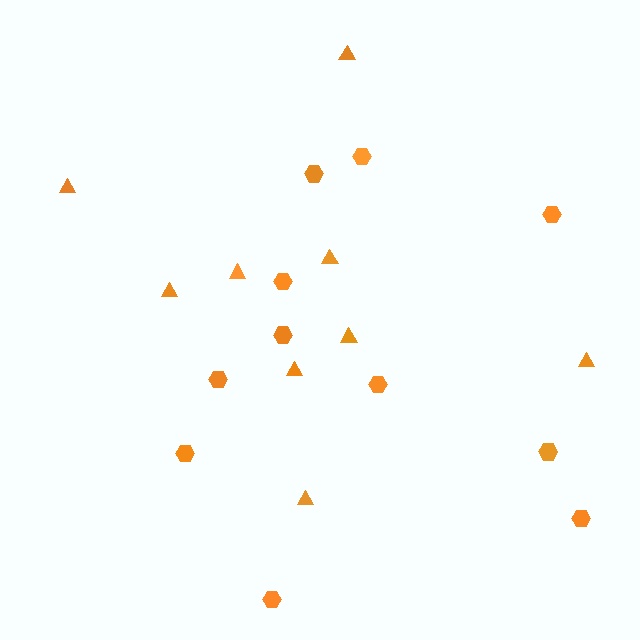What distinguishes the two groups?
There are 2 groups: one group of triangles (9) and one group of hexagons (11).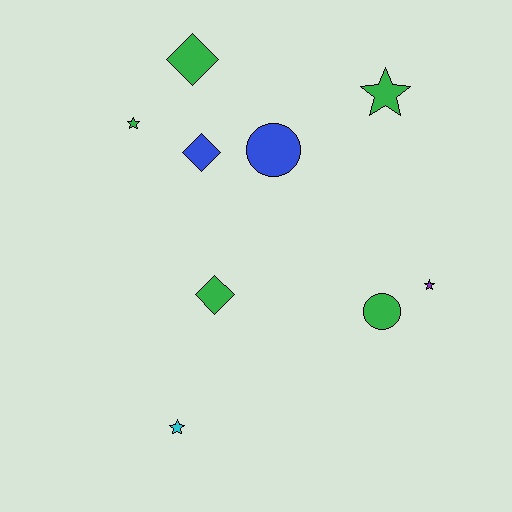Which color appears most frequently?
Green, with 5 objects.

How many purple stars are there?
There is 1 purple star.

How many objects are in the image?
There are 9 objects.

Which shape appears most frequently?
Star, with 4 objects.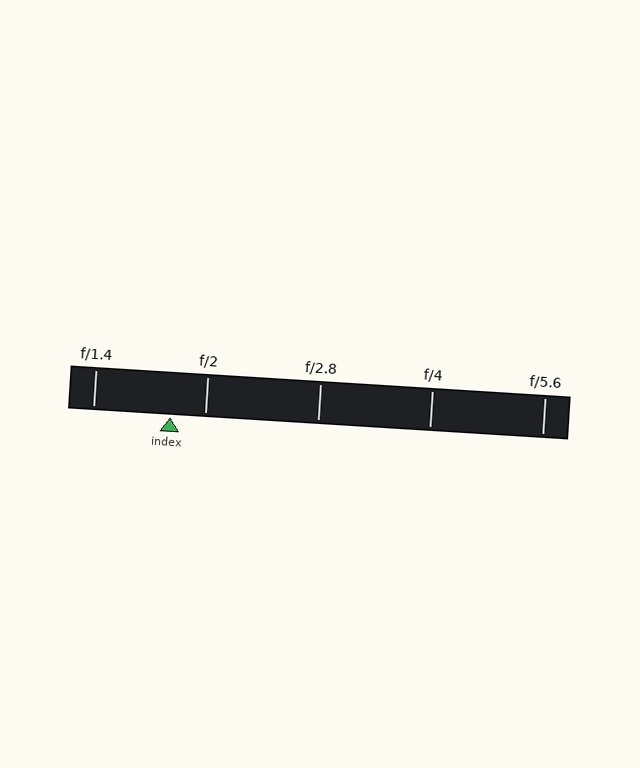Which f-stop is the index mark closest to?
The index mark is closest to f/2.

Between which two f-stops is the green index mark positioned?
The index mark is between f/1.4 and f/2.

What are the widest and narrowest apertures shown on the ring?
The widest aperture shown is f/1.4 and the narrowest is f/5.6.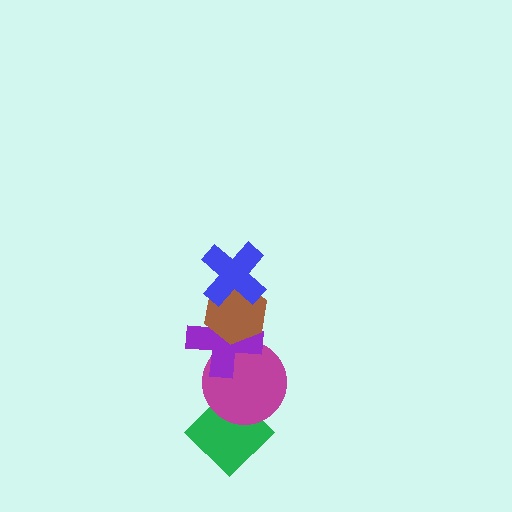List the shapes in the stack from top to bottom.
From top to bottom: the blue cross, the brown hexagon, the purple cross, the magenta circle, the green diamond.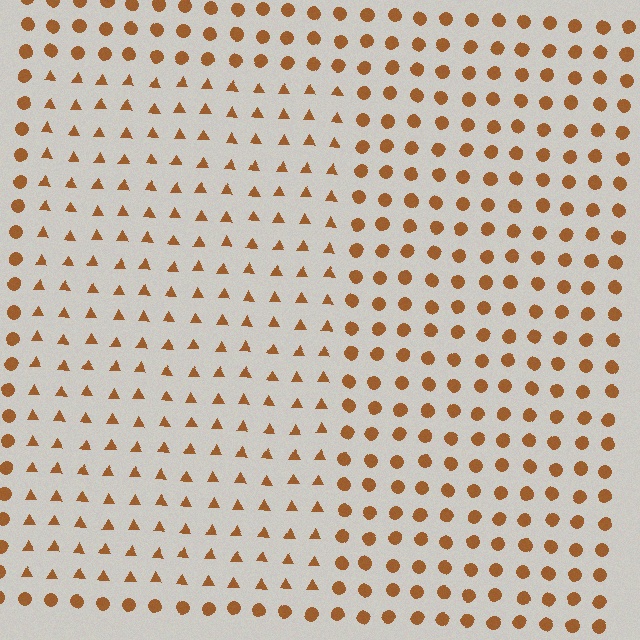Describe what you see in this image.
The image is filled with small brown elements arranged in a uniform grid. A rectangle-shaped region contains triangles, while the surrounding area contains circles. The boundary is defined purely by the change in element shape.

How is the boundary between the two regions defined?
The boundary is defined by a change in element shape: triangles inside vs. circles outside. All elements share the same color and spacing.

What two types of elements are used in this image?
The image uses triangles inside the rectangle region and circles outside it.